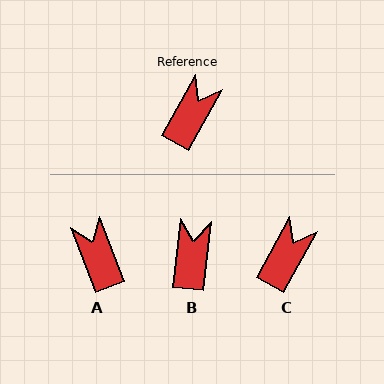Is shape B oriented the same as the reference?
No, it is off by about 23 degrees.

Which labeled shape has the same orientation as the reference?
C.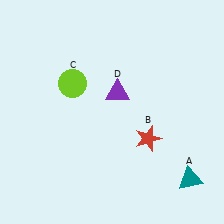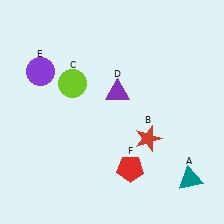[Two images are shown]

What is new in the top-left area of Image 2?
A purple circle (E) was added in the top-left area of Image 2.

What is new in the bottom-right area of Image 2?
A red pentagon (F) was added in the bottom-right area of Image 2.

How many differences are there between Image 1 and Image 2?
There are 2 differences between the two images.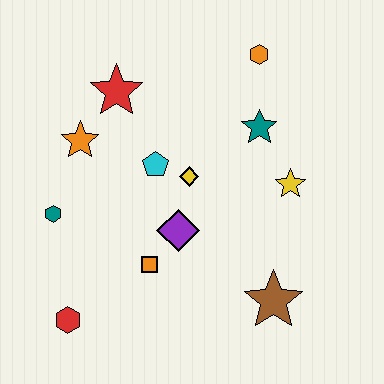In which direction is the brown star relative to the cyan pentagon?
The brown star is below the cyan pentagon.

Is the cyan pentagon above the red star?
No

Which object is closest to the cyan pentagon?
The yellow diamond is closest to the cyan pentagon.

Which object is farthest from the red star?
The brown star is farthest from the red star.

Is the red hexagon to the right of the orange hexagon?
No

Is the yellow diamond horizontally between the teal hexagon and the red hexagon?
No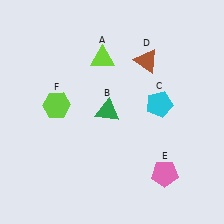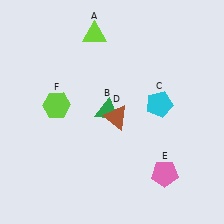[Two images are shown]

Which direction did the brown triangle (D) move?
The brown triangle (D) moved down.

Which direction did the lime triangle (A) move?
The lime triangle (A) moved up.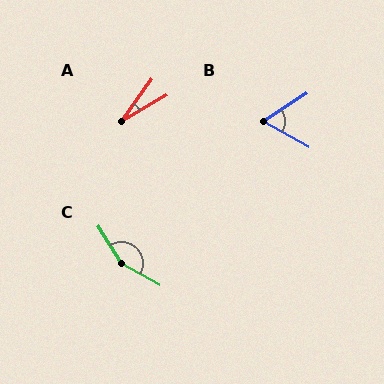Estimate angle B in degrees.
Approximately 63 degrees.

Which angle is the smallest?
A, at approximately 24 degrees.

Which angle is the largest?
C, at approximately 151 degrees.